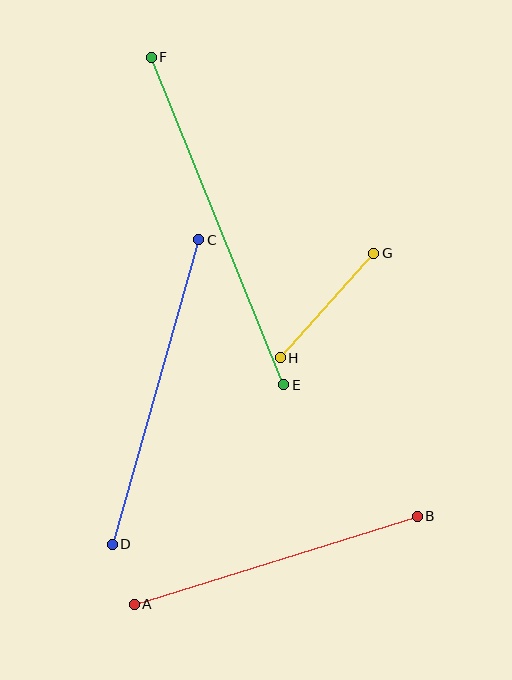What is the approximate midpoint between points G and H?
The midpoint is at approximately (327, 305) pixels.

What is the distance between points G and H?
The distance is approximately 140 pixels.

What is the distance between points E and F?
The distance is approximately 353 pixels.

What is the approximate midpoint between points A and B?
The midpoint is at approximately (276, 560) pixels.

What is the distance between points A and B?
The distance is approximately 296 pixels.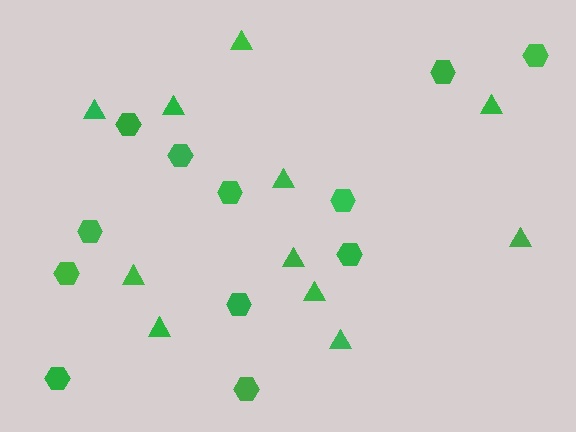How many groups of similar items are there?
There are 2 groups: one group of hexagons (12) and one group of triangles (11).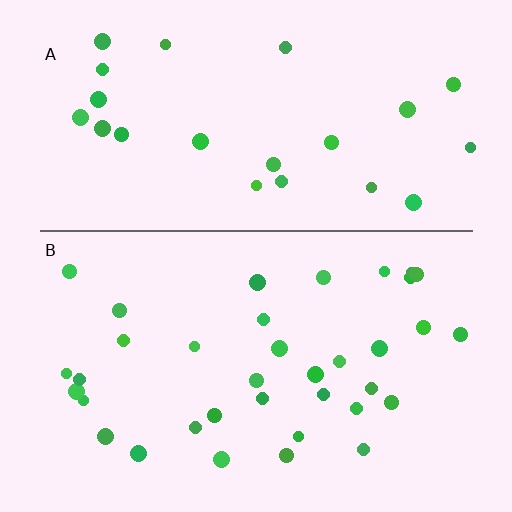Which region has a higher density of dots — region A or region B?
B (the bottom).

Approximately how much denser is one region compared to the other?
Approximately 1.5× — region B over region A.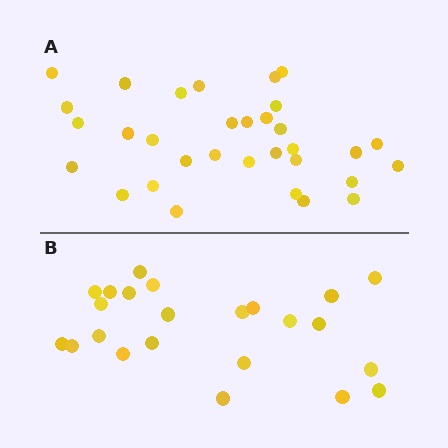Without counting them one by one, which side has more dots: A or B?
Region A (the top region) has more dots.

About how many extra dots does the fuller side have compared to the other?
Region A has roughly 8 or so more dots than region B.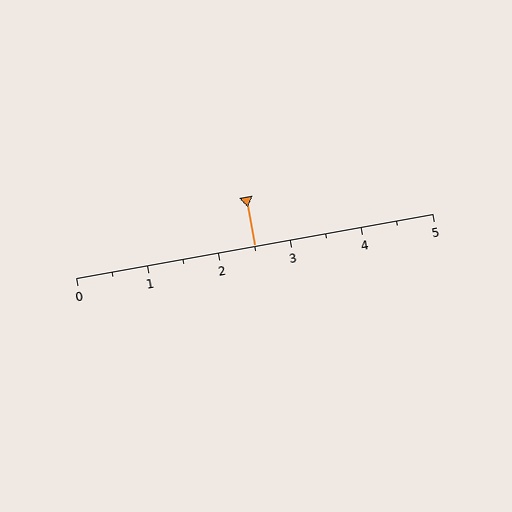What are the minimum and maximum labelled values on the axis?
The axis runs from 0 to 5.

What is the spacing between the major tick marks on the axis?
The major ticks are spaced 1 apart.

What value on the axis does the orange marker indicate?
The marker indicates approximately 2.5.